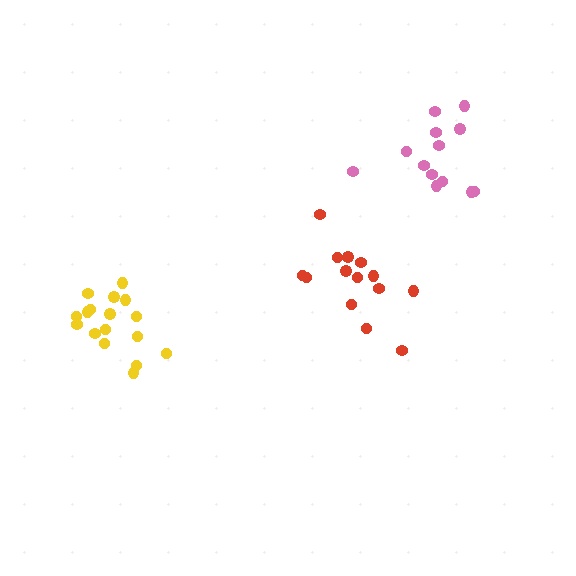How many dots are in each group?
Group 1: 14 dots, Group 2: 13 dots, Group 3: 17 dots (44 total).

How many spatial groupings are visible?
There are 3 spatial groupings.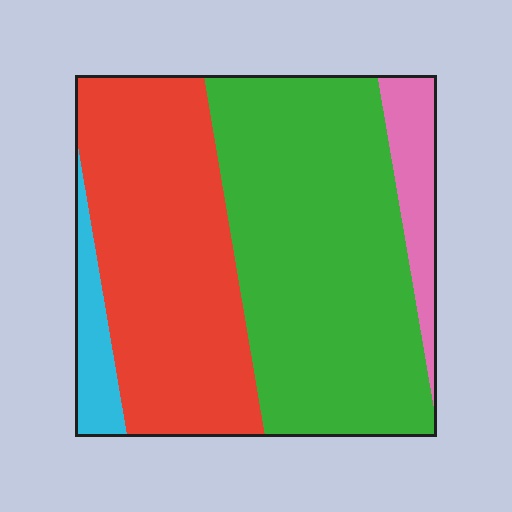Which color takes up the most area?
Green, at roughly 50%.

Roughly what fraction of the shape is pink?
Pink covers around 10% of the shape.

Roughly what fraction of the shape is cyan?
Cyan covers roughly 5% of the shape.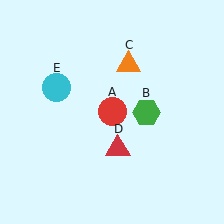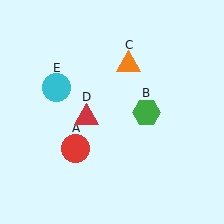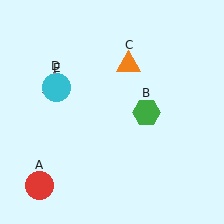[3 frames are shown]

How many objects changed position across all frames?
2 objects changed position: red circle (object A), red triangle (object D).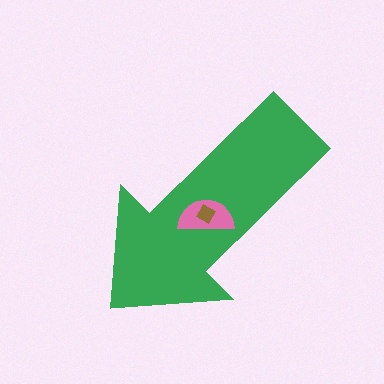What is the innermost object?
The brown square.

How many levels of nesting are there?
3.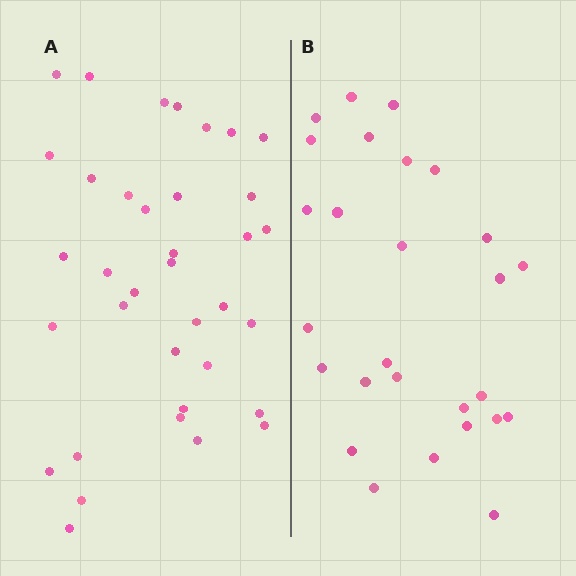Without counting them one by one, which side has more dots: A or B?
Region A (the left region) has more dots.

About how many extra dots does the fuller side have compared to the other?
Region A has roughly 8 or so more dots than region B.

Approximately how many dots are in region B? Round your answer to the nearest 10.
About 30 dots. (The exact count is 27, which rounds to 30.)